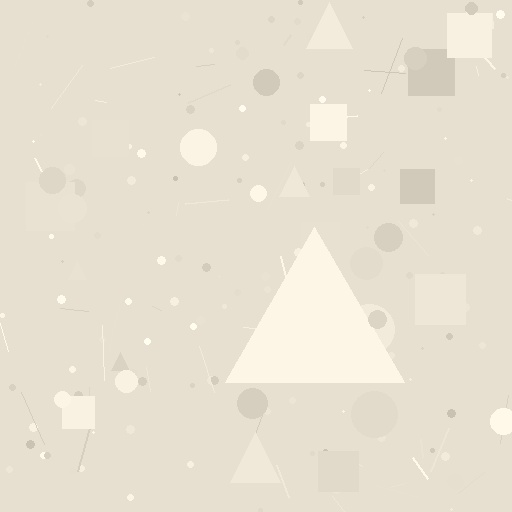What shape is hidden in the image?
A triangle is hidden in the image.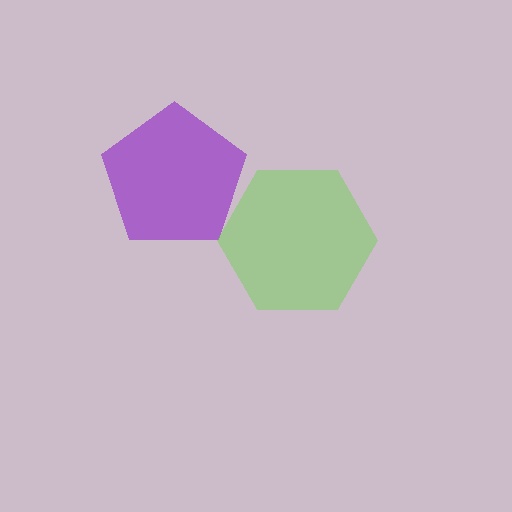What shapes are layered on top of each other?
The layered shapes are: a purple pentagon, a lime hexagon.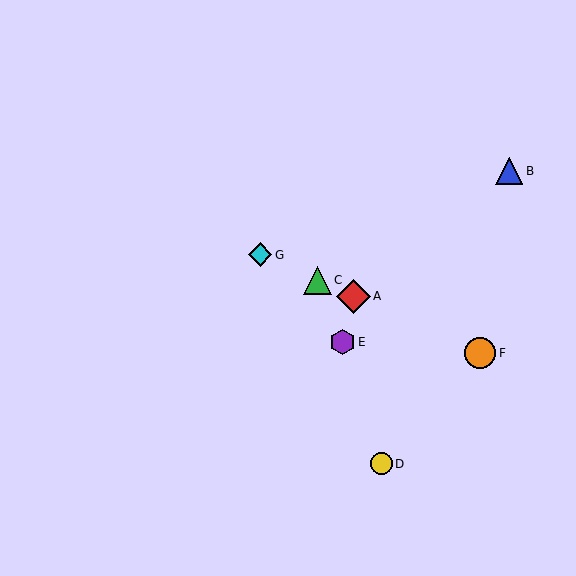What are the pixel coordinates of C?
Object C is at (317, 280).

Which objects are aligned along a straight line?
Objects A, C, F, G are aligned along a straight line.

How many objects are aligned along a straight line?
4 objects (A, C, F, G) are aligned along a straight line.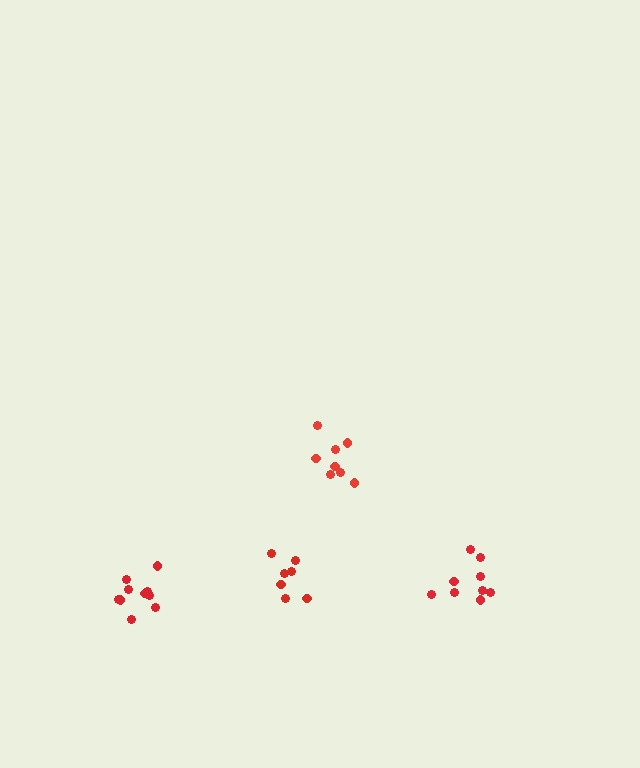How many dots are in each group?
Group 1: 8 dots, Group 2: 10 dots, Group 3: 9 dots, Group 4: 7 dots (34 total).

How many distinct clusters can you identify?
There are 4 distinct clusters.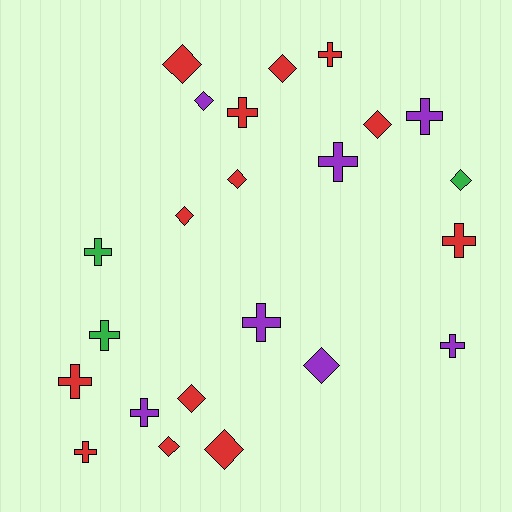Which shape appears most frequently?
Cross, with 12 objects.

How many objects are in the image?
There are 23 objects.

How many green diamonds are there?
There is 1 green diamond.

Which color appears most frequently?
Red, with 13 objects.